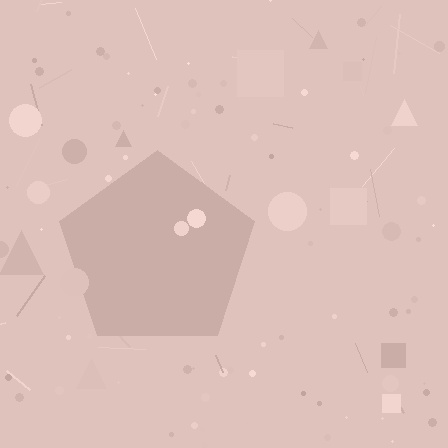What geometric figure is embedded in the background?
A pentagon is embedded in the background.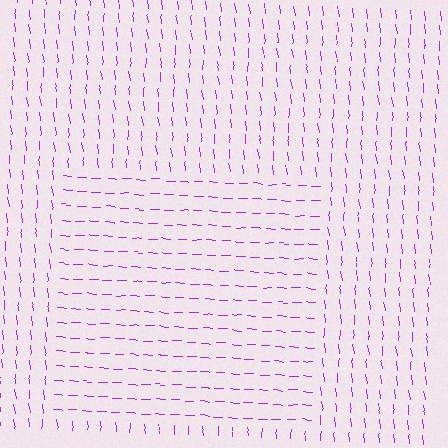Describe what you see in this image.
The image is filled with small purple line segments. A rectangle region in the image has lines oriented differently from the surrounding lines, creating a visible texture boundary.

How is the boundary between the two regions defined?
The boundary is defined purely by a change in line orientation (approximately 82 degrees difference). All lines are the same color and thickness.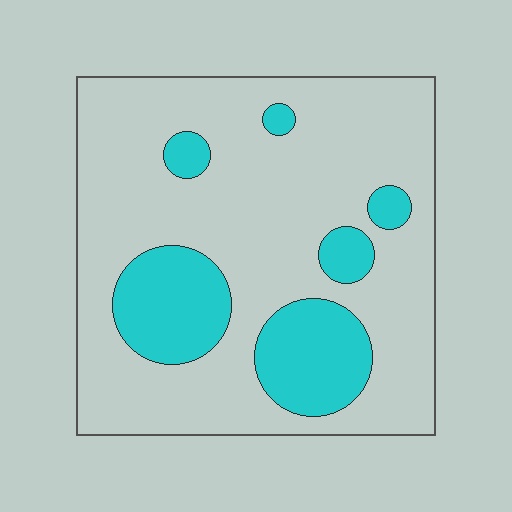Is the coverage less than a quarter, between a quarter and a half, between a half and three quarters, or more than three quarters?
Less than a quarter.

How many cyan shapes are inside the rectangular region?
6.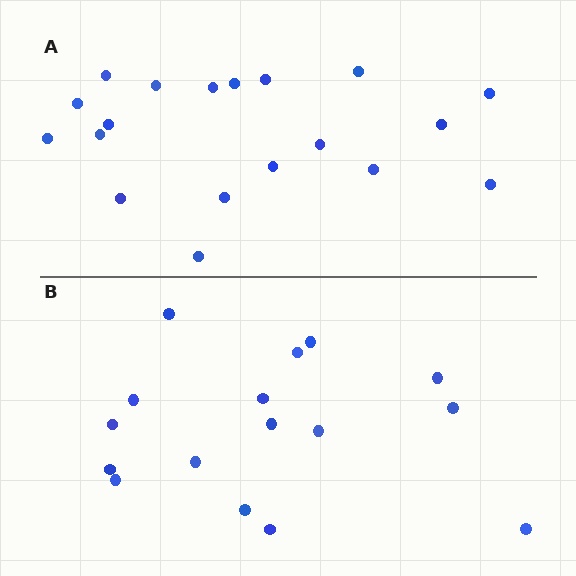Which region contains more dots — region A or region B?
Region A (the top region) has more dots.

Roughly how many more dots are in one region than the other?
Region A has just a few more — roughly 2 or 3 more dots than region B.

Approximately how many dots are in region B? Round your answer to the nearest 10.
About 20 dots. (The exact count is 16, which rounds to 20.)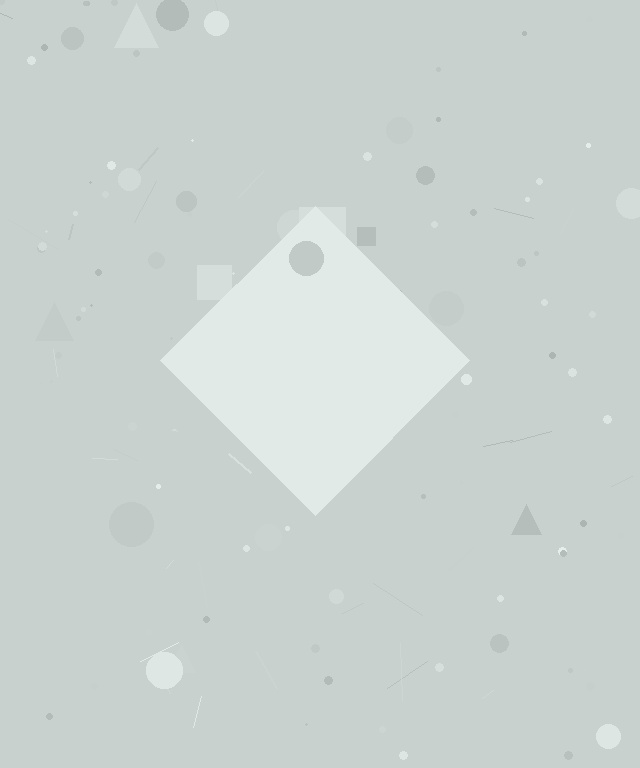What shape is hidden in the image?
A diamond is hidden in the image.